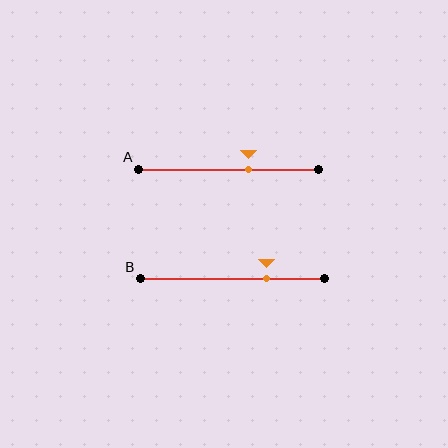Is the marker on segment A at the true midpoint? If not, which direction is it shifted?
No, the marker on segment A is shifted to the right by about 11% of the segment length.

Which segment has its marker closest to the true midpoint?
Segment A has its marker closest to the true midpoint.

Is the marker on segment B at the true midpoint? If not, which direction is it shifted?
No, the marker on segment B is shifted to the right by about 19% of the segment length.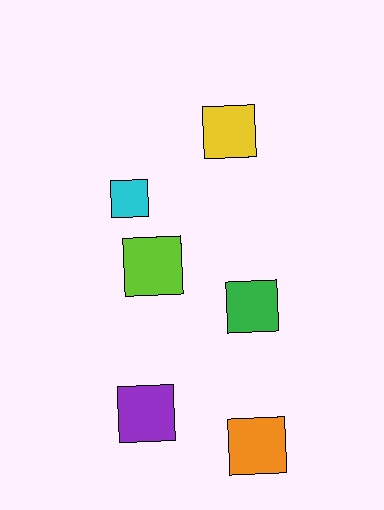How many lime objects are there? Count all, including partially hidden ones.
There is 1 lime object.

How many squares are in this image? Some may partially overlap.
There are 6 squares.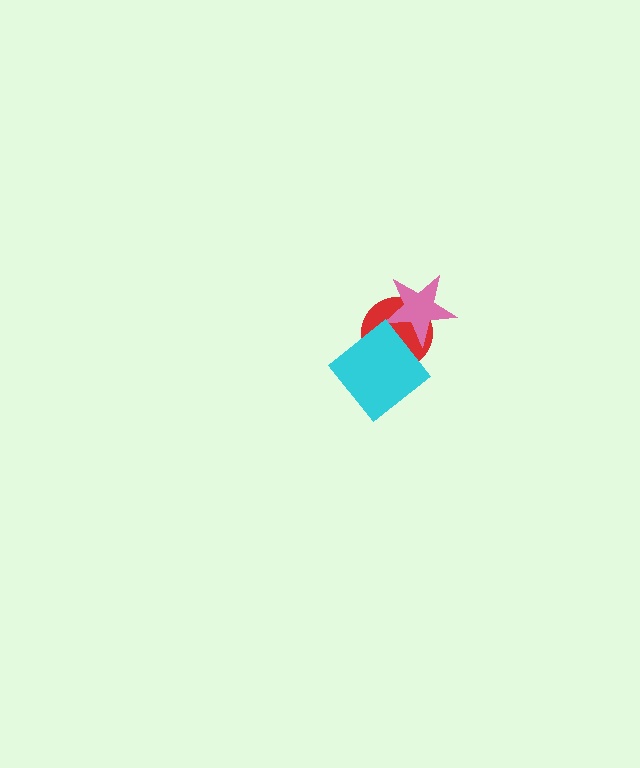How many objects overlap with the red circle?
2 objects overlap with the red circle.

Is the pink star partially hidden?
No, no other shape covers it.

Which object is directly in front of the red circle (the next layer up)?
The pink star is directly in front of the red circle.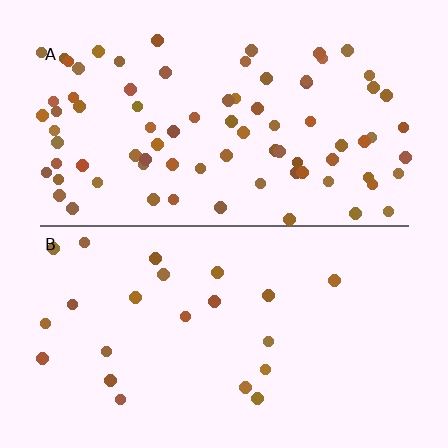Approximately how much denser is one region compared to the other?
Approximately 3.6× — region A over region B.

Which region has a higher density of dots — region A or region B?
A (the top).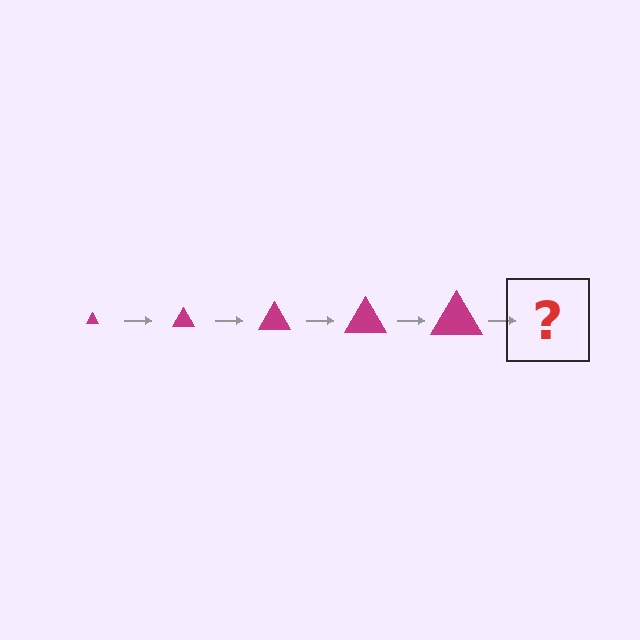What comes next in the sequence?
The next element should be a magenta triangle, larger than the previous one.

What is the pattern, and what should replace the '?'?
The pattern is that the triangle gets progressively larger each step. The '?' should be a magenta triangle, larger than the previous one.